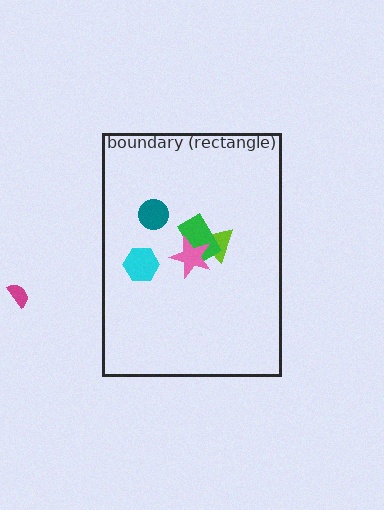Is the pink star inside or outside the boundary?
Inside.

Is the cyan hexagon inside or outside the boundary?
Inside.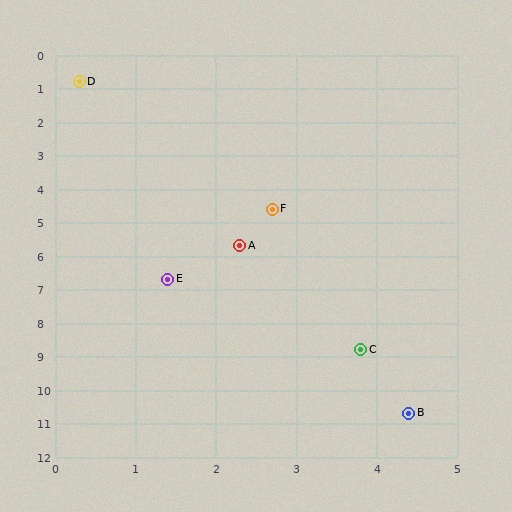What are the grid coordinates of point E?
Point E is at approximately (1.4, 6.7).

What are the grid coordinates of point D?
Point D is at approximately (0.3, 0.8).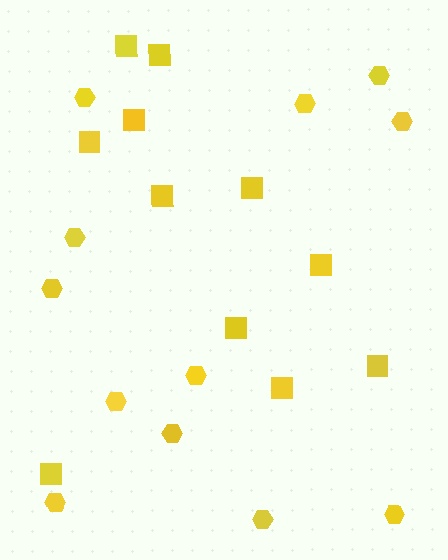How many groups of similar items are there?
There are 2 groups: one group of hexagons (12) and one group of squares (11).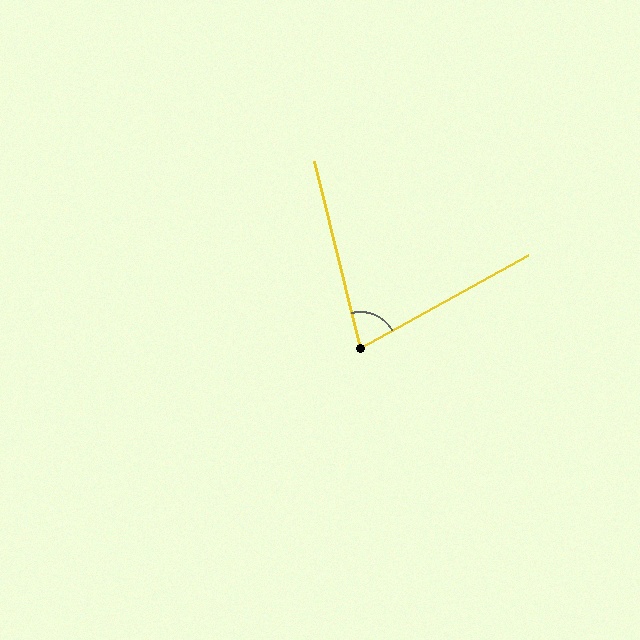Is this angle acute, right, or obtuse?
It is acute.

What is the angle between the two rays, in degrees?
Approximately 75 degrees.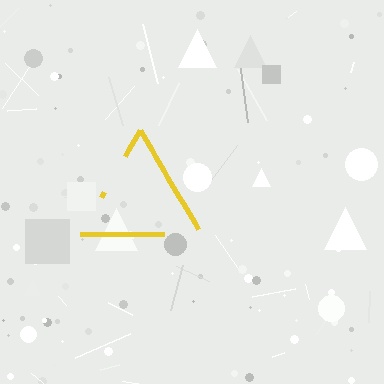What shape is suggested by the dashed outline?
The dashed outline suggests a triangle.